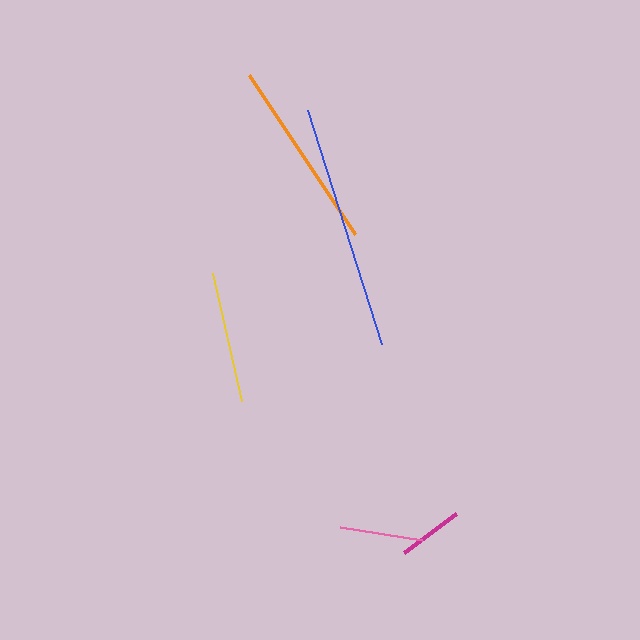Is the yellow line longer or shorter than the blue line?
The blue line is longer than the yellow line.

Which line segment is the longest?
The blue line is the longest at approximately 245 pixels.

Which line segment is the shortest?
The magenta line is the shortest at approximately 65 pixels.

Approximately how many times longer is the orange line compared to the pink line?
The orange line is approximately 2.3 times the length of the pink line.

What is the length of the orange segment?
The orange segment is approximately 191 pixels long.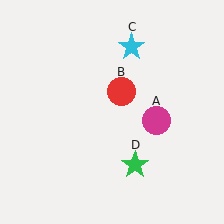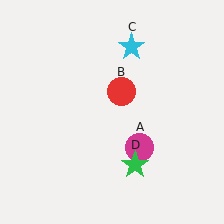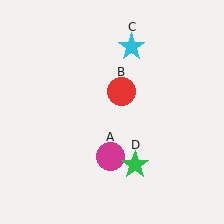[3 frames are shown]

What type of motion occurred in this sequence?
The magenta circle (object A) rotated clockwise around the center of the scene.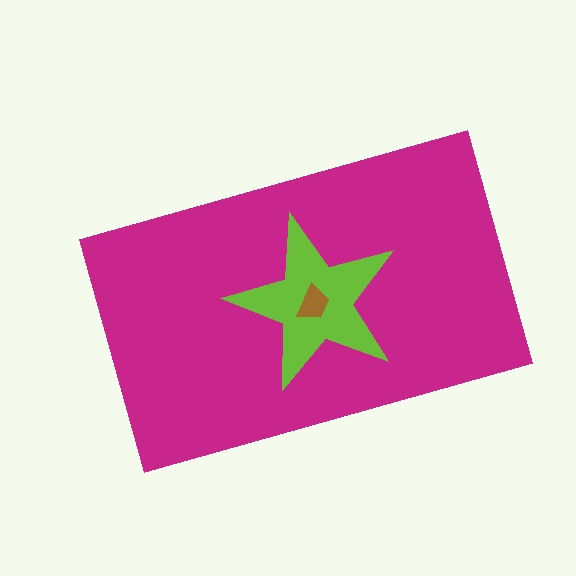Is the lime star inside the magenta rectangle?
Yes.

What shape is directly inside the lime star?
The brown trapezoid.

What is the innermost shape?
The brown trapezoid.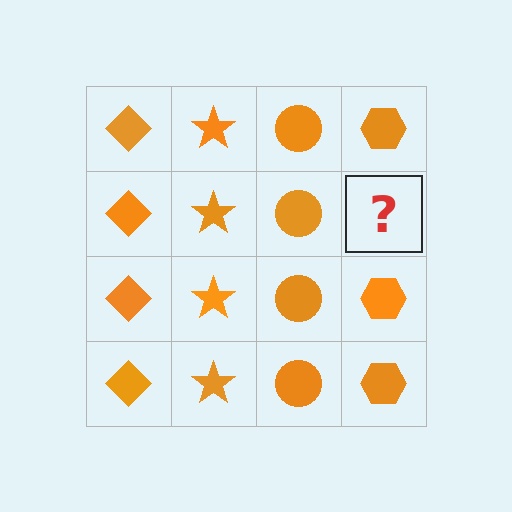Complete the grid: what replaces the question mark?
The question mark should be replaced with an orange hexagon.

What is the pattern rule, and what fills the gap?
The rule is that each column has a consistent shape. The gap should be filled with an orange hexagon.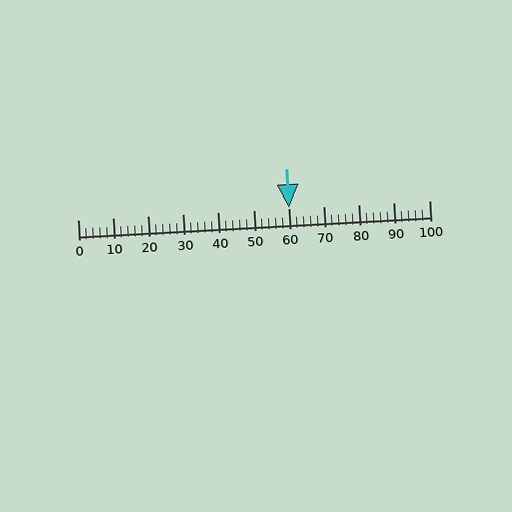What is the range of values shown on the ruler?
The ruler shows values from 0 to 100.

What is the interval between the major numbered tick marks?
The major tick marks are spaced 10 units apart.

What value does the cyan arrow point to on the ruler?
The cyan arrow points to approximately 60.